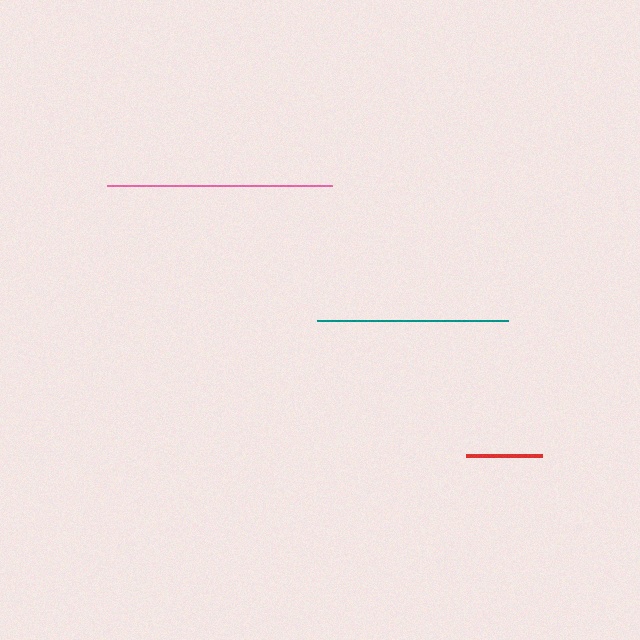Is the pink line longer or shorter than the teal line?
The pink line is longer than the teal line.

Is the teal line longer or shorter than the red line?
The teal line is longer than the red line.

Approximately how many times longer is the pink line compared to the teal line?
The pink line is approximately 1.2 times the length of the teal line.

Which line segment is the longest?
The pink line is the longest at approximately 224 pixels.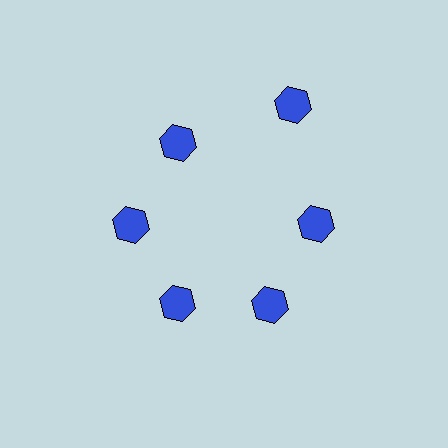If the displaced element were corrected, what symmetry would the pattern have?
It would have 6-fold rotational symmetry — the pattern would map onto itself every 60 degrees.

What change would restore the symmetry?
The symmetry would be restored by moving it inward, back onto the ring so that all 6 hexagons sit at equal angles and equal distance from the center.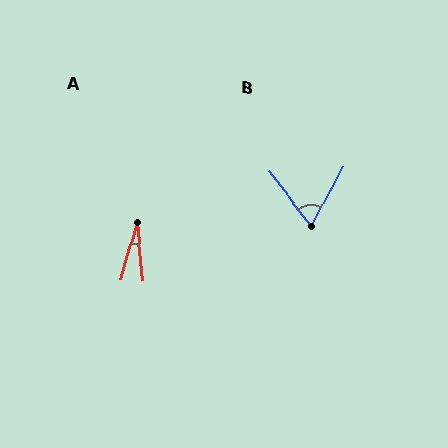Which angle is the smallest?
A, at approximately 21 degrees.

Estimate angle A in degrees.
Approximately 21 degrees.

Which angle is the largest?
B, at approximately 66 degrees.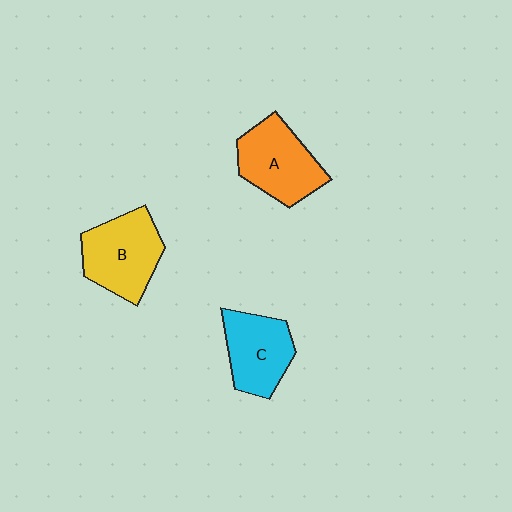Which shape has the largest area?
Shape B (yellow).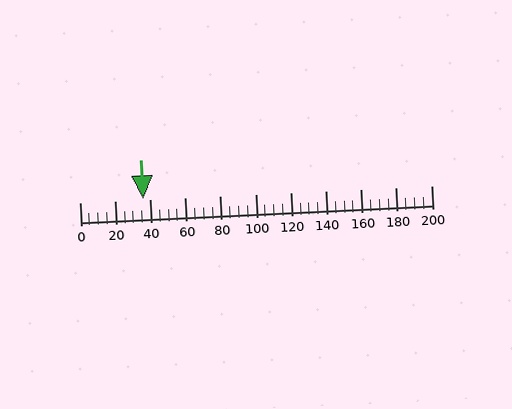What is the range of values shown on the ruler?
The ruler shows values from 0 to 200.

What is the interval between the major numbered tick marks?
The major tick marks are spaced 20 units apart.